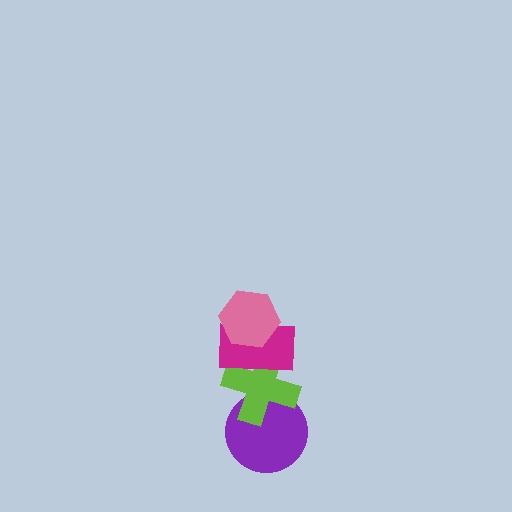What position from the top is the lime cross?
The lime cross is 3rd from the top.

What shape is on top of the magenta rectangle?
The pink hexagon is on top of the magenta rectangle.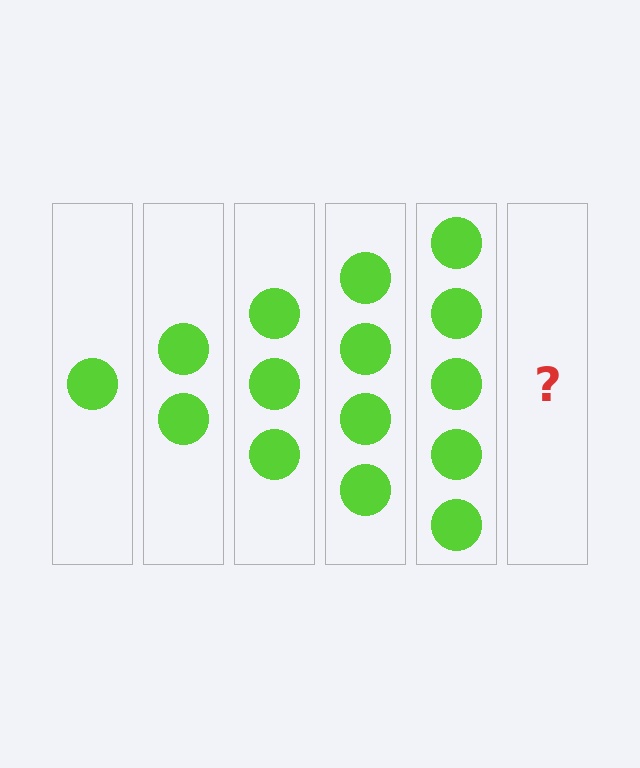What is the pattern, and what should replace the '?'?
The pattern is that each step adds one more circle. The '?' should be 6 circles.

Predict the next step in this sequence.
The next step is 6 circles.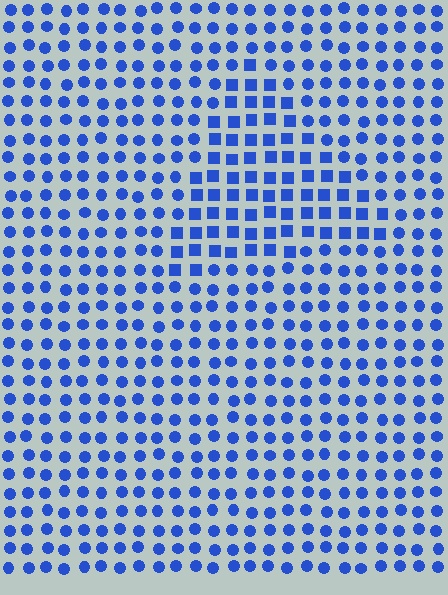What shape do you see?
I see a triangle.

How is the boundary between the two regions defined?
The boundary is defined by a change in element shape: squares inside vs. circles outside. All elements share the same color and spacing.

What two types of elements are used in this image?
The image uses squares inside the triangle region and circles outside it.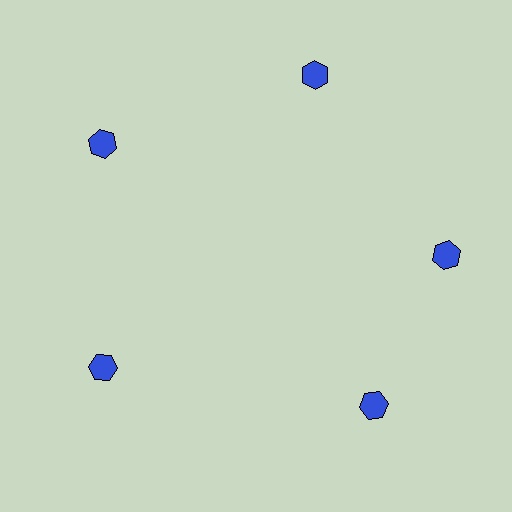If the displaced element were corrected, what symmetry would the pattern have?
It would have 5-fold rotational symmetry — the pattern would map onto itself every 72 degrees.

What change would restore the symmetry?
The symmetry would be restored by rotating it back into even spacing with its neighbors so that all 5 hexagons sit at equal angles and equal distance from the center.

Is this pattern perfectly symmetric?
No. The 5 blue hexagons are arranged in a ring, but one element near the 5 o'clock position is rotated out of alignment along the ring, breaking the 5-fold rotational symmetry.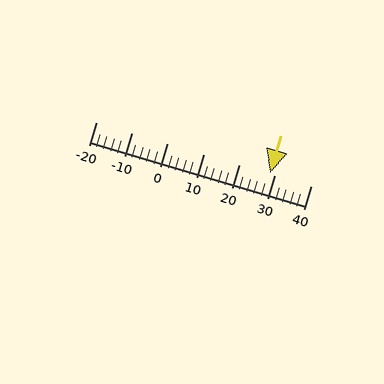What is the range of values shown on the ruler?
The ruler shows values from -20 to 40.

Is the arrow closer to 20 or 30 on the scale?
The arrow is closer to 30.